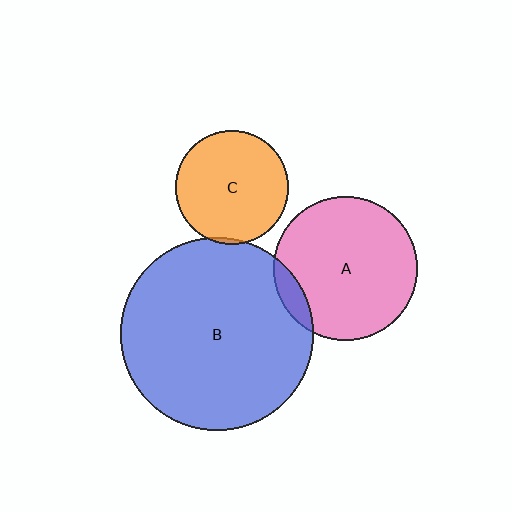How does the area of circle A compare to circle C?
Approximately 1.6 times.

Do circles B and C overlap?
Yes.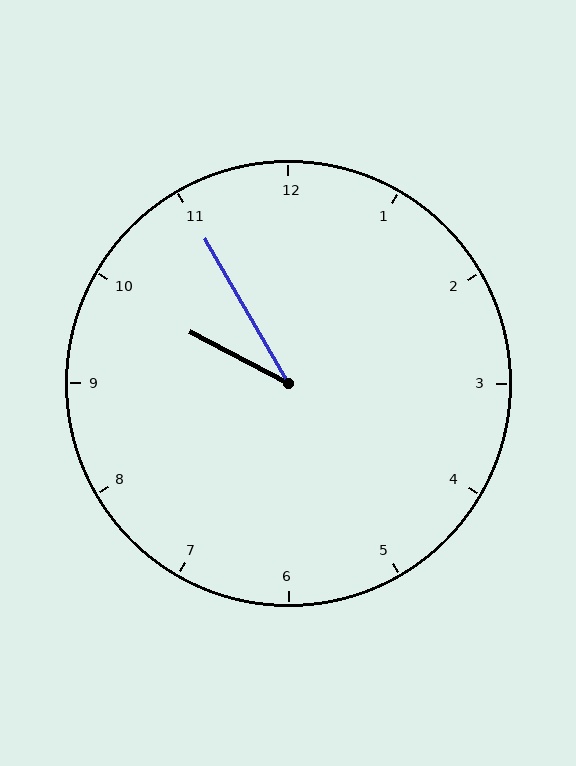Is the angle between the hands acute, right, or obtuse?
It is acute.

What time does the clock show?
9:55.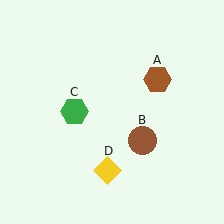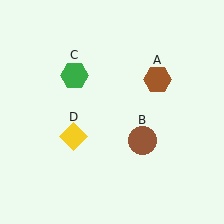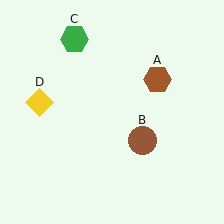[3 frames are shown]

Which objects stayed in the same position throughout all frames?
Brown hexagon (object A) and brown circle (object B) remained stationary.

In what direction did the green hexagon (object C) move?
The green hexagon (object C) moved up.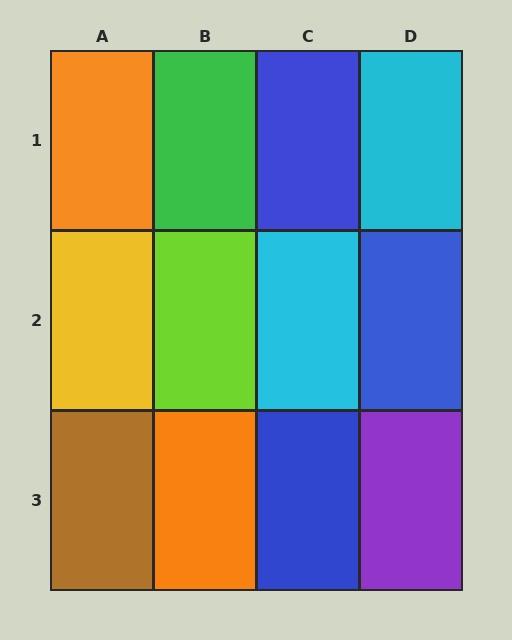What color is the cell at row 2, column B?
Lime.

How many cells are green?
1 cell is green.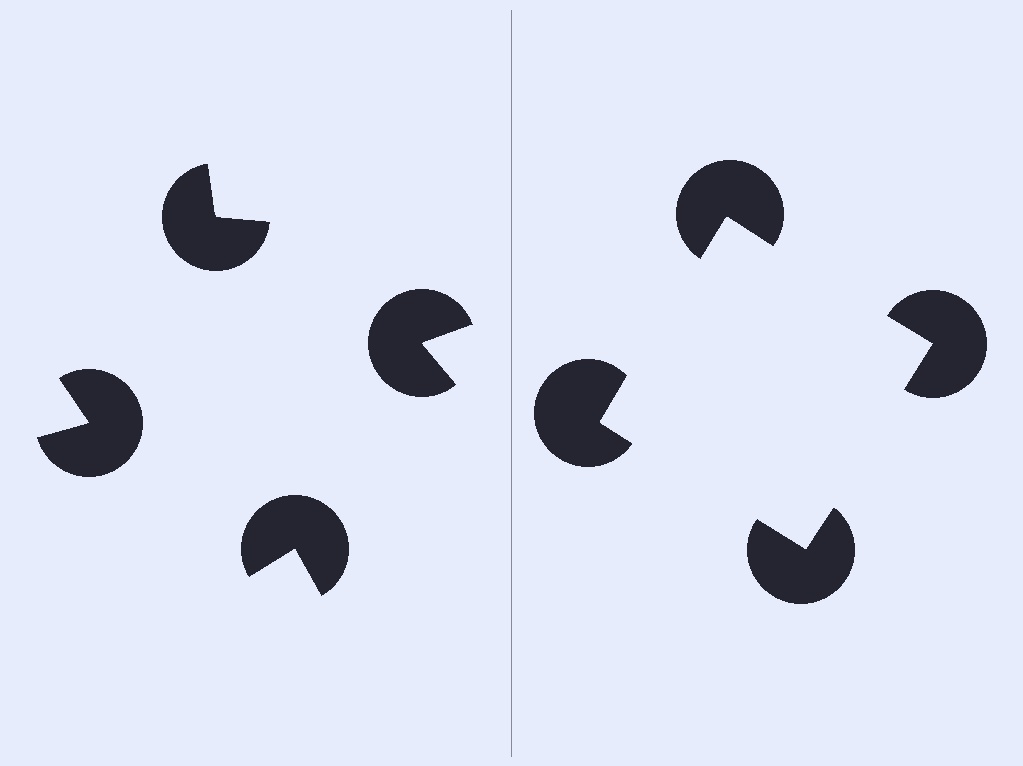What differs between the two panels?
The pac-man discs are positioned identically on both sides; only the wedge orientations differ. On the right they align to a square; on the left they are misaligned.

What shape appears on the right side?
An illusory square.